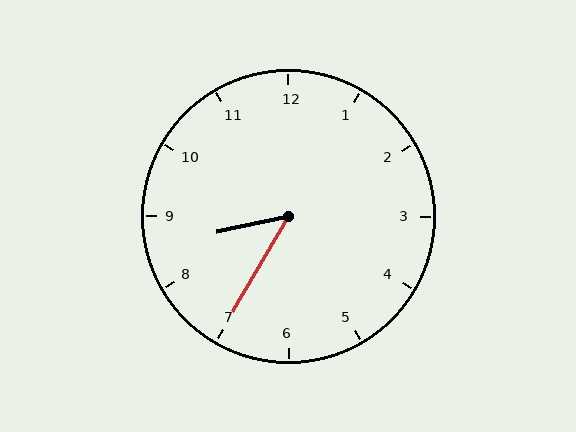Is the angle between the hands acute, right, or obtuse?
It is acute.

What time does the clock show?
8:35.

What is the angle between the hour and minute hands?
Approximately 48 degrees.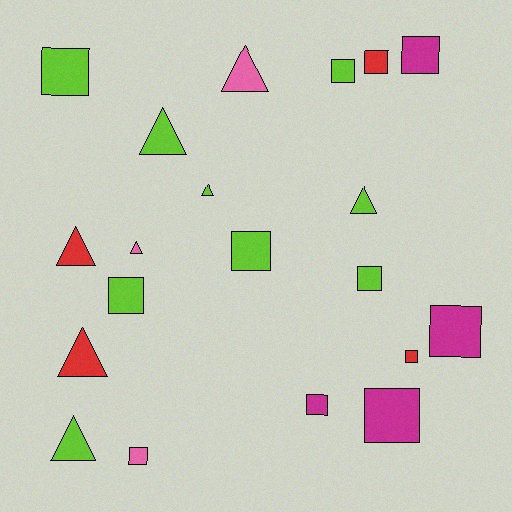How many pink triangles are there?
There are 2 pink triangles.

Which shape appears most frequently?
Square, with 12 objects.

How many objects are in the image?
There are 20 objects.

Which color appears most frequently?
Lime, with 9 objects.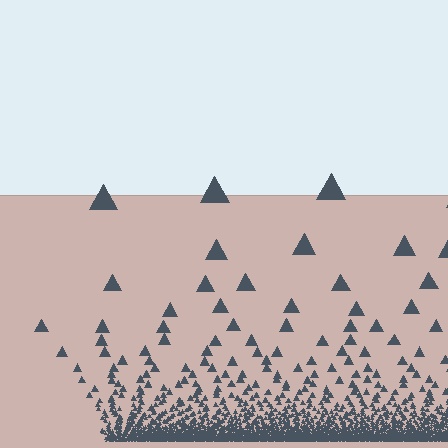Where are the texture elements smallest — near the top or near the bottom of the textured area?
Near the bottom.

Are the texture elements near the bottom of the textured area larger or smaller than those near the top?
Smaller. The gradient is inverted — elements near the bottom are smaller and denser.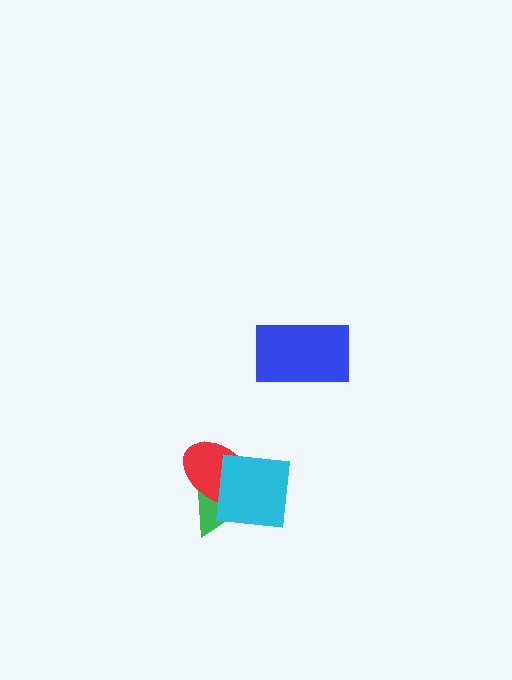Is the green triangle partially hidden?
Yes, it is partially covered by another shape.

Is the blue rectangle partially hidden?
No, no other shape covers it.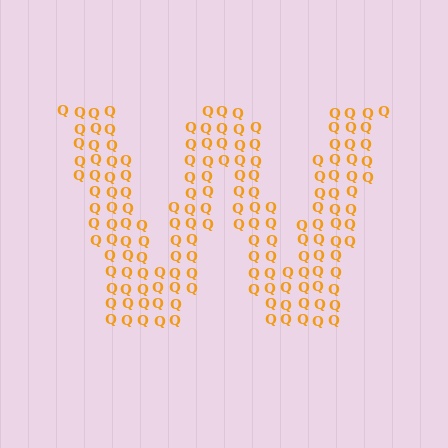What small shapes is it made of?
It is made of small letter Q's.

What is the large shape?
The large shape is the letter W.